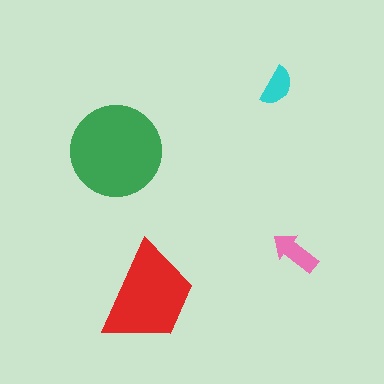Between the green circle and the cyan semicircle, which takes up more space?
The green circle.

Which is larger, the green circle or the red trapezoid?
The green circle.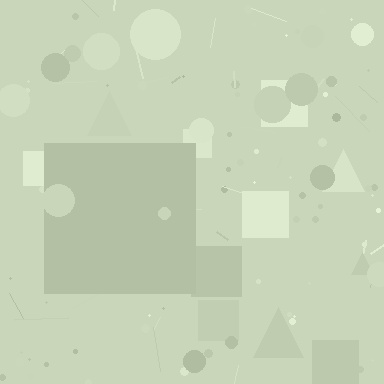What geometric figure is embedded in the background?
A square is embedded in the background.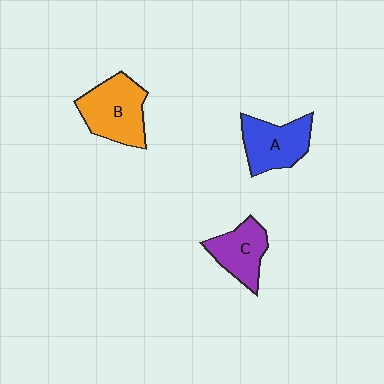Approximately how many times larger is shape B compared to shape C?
Approximately 1.4 times.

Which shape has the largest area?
Shape B (orange).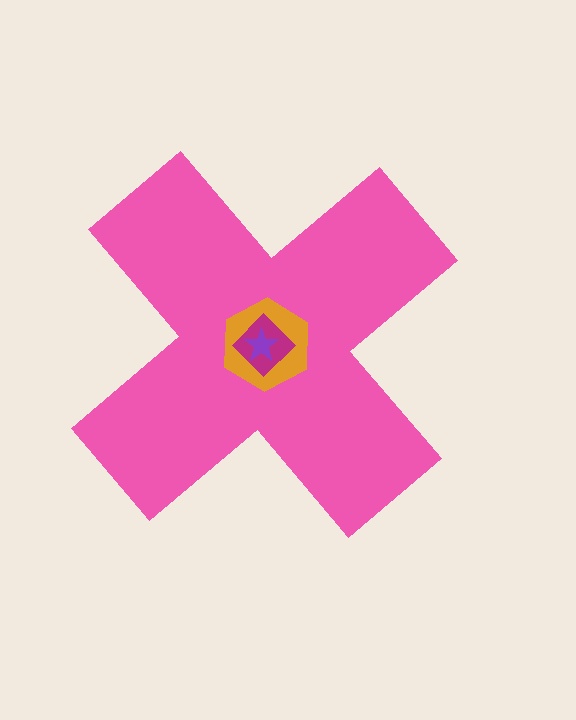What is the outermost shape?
The pink cross.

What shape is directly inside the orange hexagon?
The magenta diamond.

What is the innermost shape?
The purple star.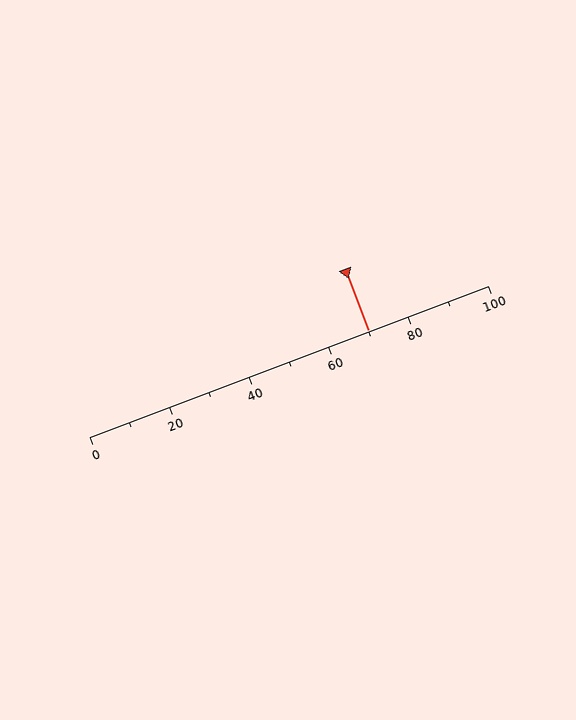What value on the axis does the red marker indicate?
The marker indicates approximately 70.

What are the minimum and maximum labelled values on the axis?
The axis runs from 0 to 100.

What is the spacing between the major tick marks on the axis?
The major ticks are spaced 20 apart.